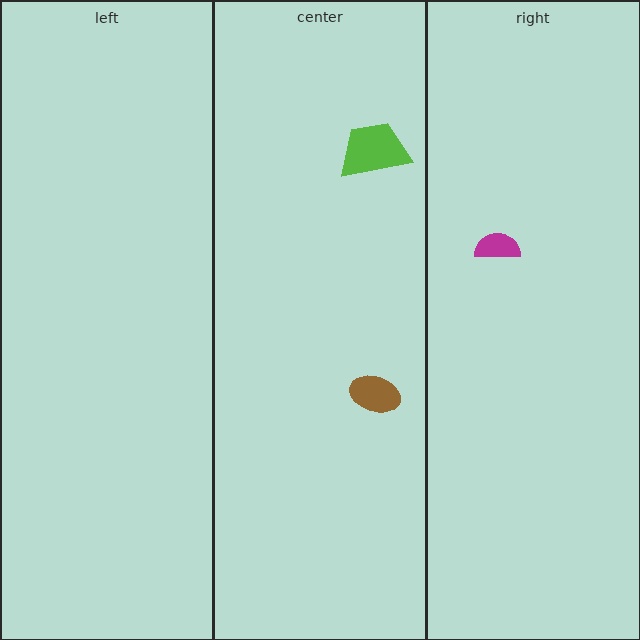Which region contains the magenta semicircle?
The right region.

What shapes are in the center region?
The brown ellipse, the lime trapezoid.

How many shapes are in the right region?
1.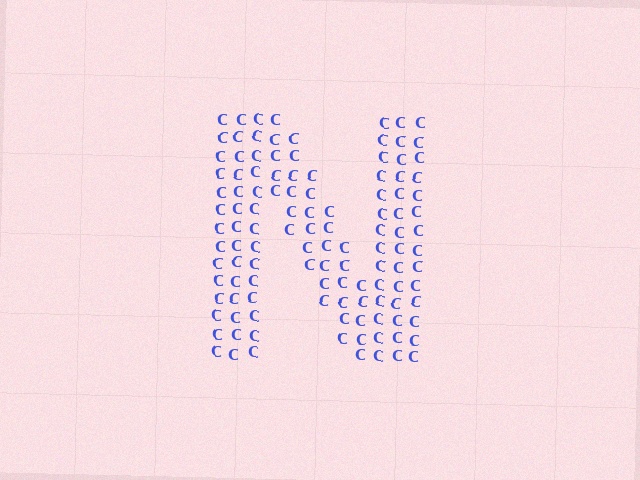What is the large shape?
The large shape is the letter N.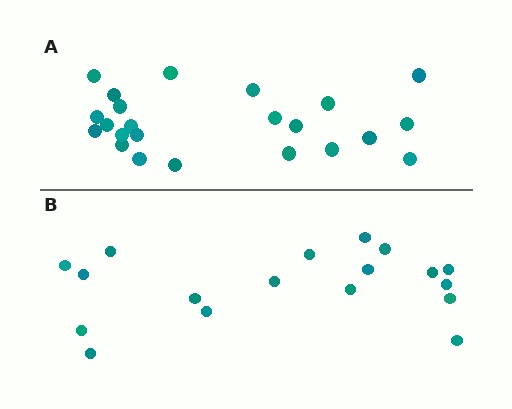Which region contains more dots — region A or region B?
Region A (the top region) has more dots.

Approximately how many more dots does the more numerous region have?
Region A has about 5 more dots than region B.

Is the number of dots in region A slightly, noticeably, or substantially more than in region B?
Region A has noticeably more, but not dramatically so. The ratio is roughly 1.3 to 1.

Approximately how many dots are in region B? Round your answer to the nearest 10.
About 20 dots. (The exact count is 18, which rounds to 20.)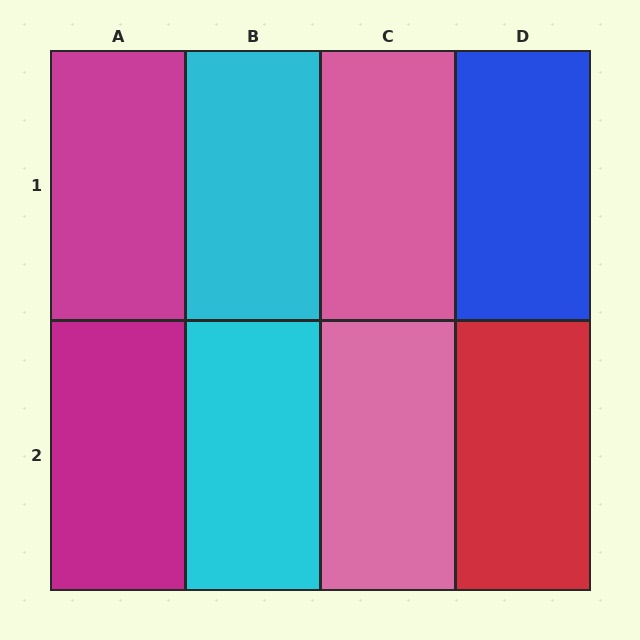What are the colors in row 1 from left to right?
Magenta, cyan, pink, blue.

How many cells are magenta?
2 cells are magenta.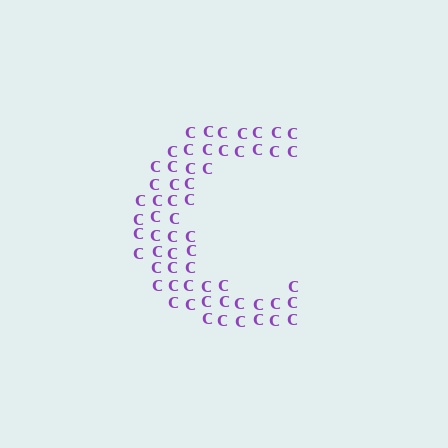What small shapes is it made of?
It is made of small letter C's.